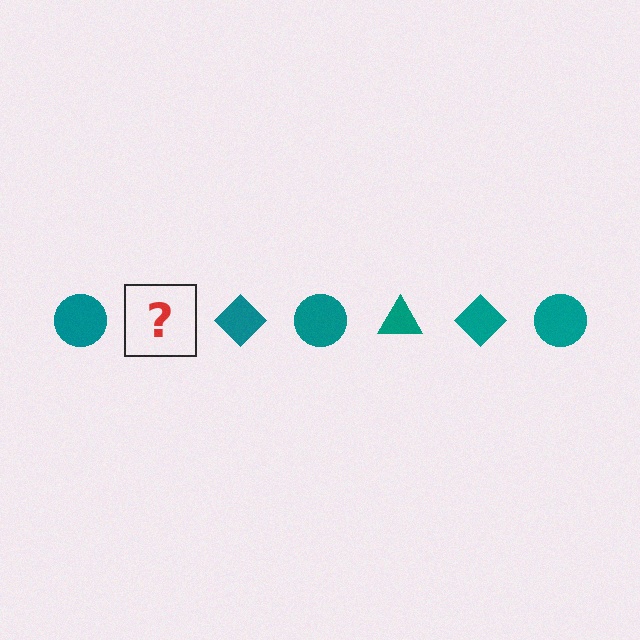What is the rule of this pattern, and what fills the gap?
The rule is that the pattern cycles through circle, triangle, diamond shapes in teal. The gap should be filled with a teal triangle.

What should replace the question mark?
The question mark should be replaced with a teal triangle.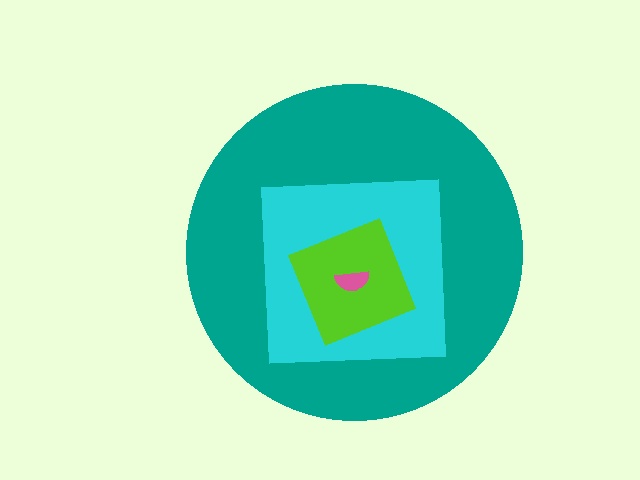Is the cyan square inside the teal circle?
Yes.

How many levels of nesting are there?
4.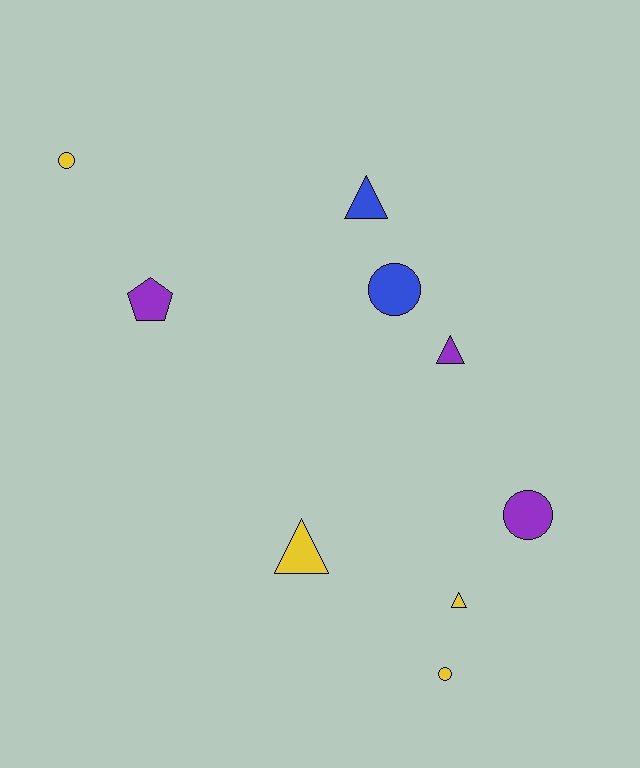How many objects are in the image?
There are 9 objects.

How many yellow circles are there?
There are 2 yellow circles.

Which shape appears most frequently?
Circle, with 4 objects.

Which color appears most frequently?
Yellow, with 4 objects.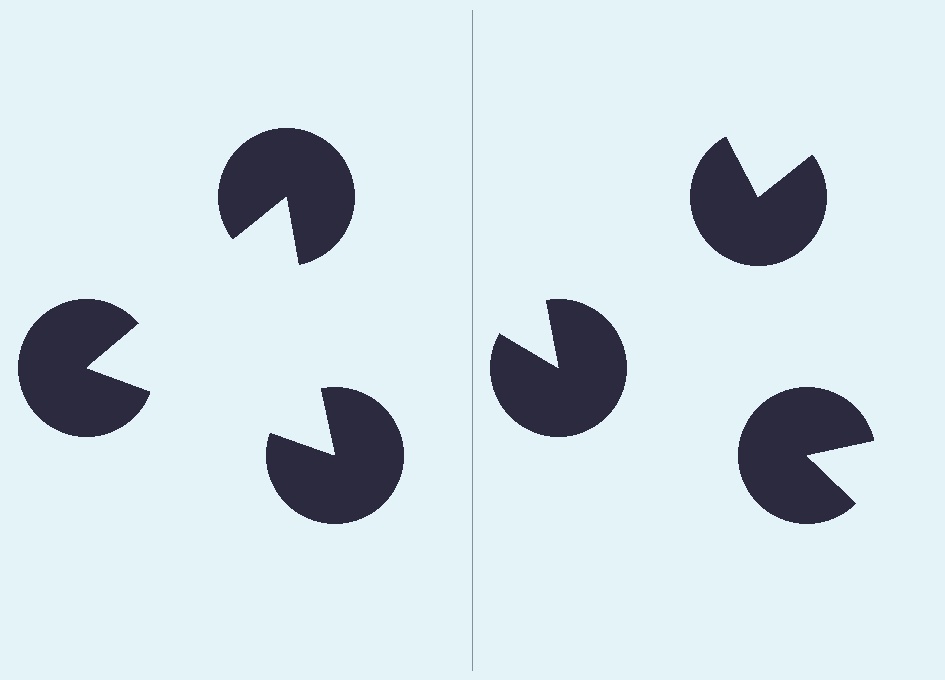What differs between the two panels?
The pac-man discs are positioned identically on both sides; only the wedge orientations differ. On the left they align to a triangle; on the right they are misaligned.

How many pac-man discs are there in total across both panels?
6 — 3 on each side.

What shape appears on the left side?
An illusory triangle.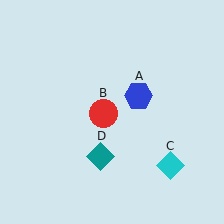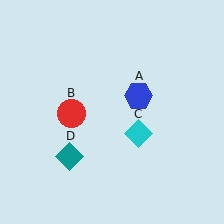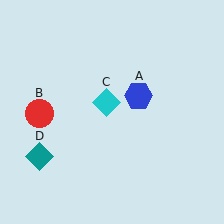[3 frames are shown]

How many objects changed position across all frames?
3 objects changed position: red circle (object B), cyan diamond (object C), teal diamond (object D).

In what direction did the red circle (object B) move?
The red circle (object B) moved left.